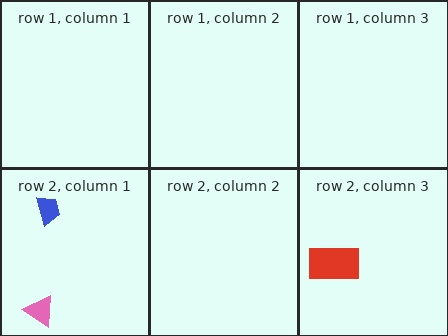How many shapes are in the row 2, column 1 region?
2.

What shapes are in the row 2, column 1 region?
The blue trapezoid, the pink triangle.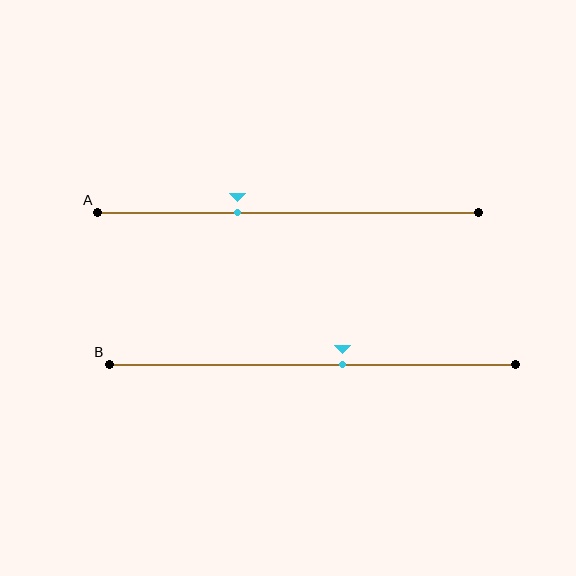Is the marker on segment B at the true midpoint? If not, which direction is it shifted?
No, the marker on segment B is shifted to the right by about 7% of the segment length.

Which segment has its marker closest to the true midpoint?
Segment B has its marker closest to the true midpoint.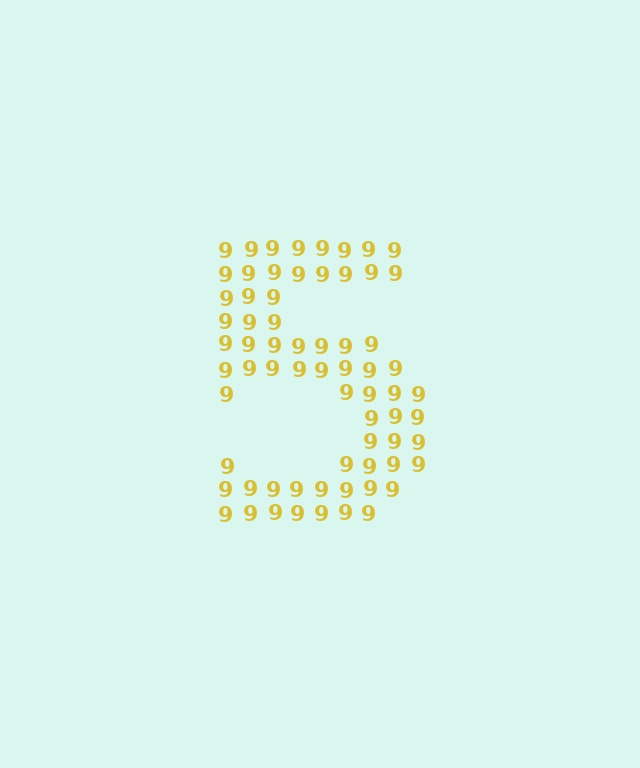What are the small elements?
The small elements are digit 9's.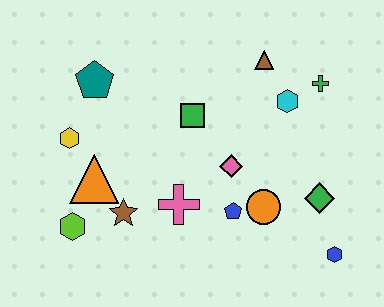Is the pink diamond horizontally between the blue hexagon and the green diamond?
No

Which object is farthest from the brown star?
The green cross is farthest from the brown star.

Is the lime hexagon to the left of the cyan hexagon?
Yes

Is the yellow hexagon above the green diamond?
Yes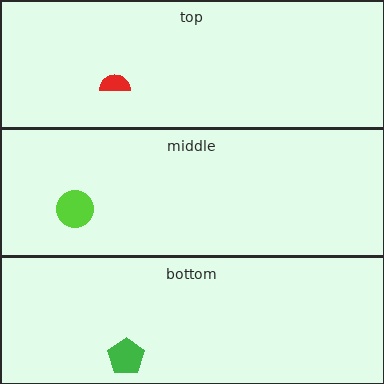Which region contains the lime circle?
The middle region.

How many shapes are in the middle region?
1.